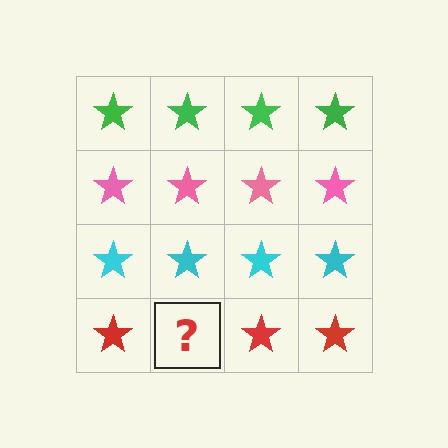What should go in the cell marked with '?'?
The missing cell should contain a red star.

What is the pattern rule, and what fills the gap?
The rule is that each row has a consistent color. The gap should be filled with a red star.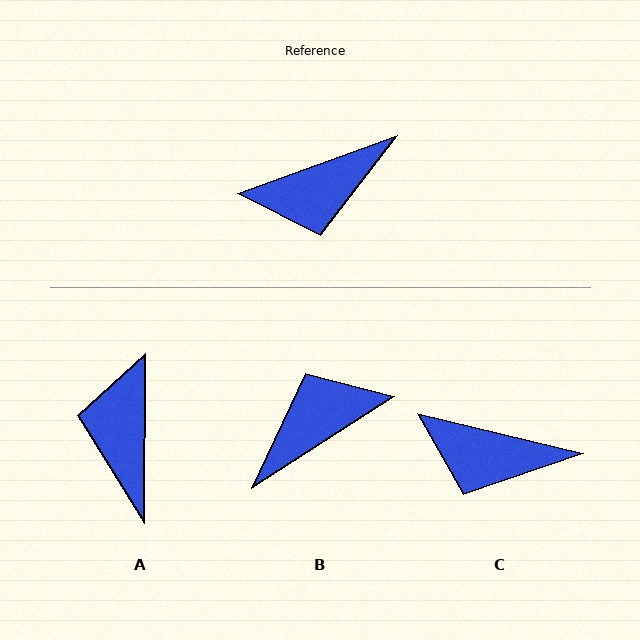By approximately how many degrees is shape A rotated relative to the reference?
Approximately 110 degrees clockwise.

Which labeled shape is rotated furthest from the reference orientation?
B, about 168 degrees away.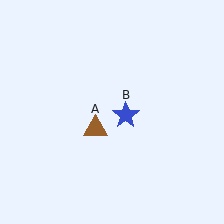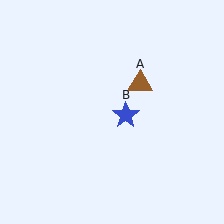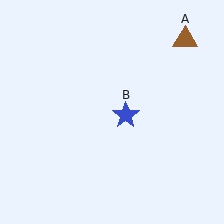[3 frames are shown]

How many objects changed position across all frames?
1 object changed position: brown triangle (object A).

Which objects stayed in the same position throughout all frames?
Blue star (object B) remained stationary.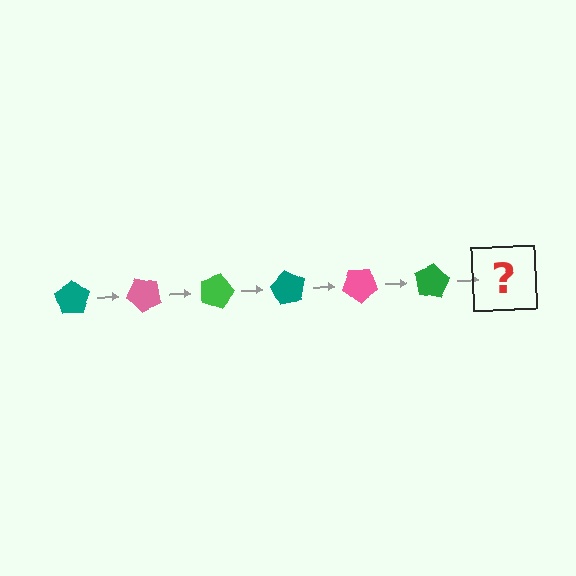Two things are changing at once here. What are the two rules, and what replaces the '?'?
The two rules are that it rotates 45 degrees each step and the color cycles through teal, pink, and green. The '?' should be a teal pentagon, rotated 270 degrees from the start.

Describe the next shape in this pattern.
It should be a teal pentagon, rotated 270 degrees from the start.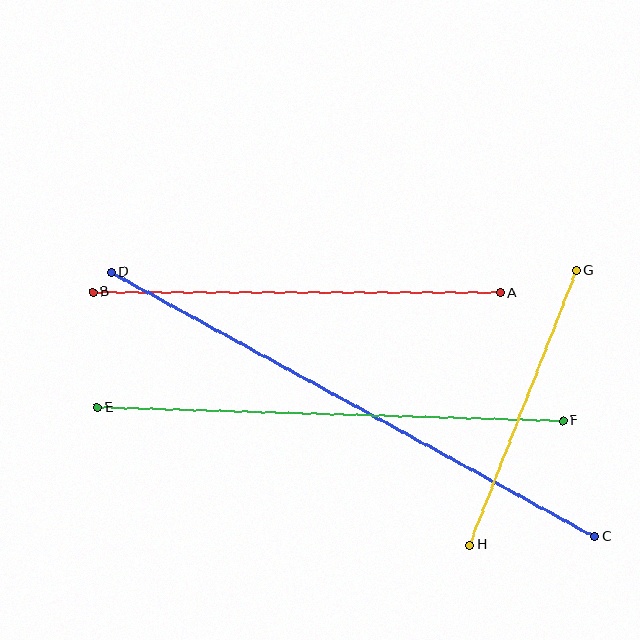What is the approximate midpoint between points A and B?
The midpoint is at approximately (297, 293) pixels.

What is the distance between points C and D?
The distance is approximately 551 pixels.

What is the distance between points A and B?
The distance is approximately 407 pixels.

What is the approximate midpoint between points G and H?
The midpoint is at approximately (523, 408) pixels.